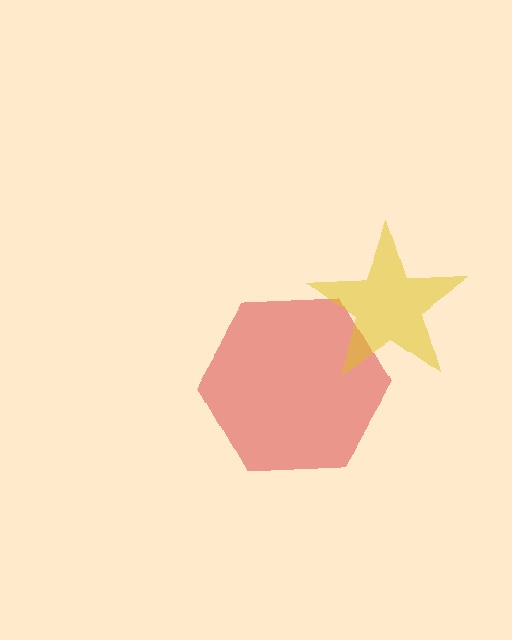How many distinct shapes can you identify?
There are 2 distinct shapes: a red hexagon, a yellow star.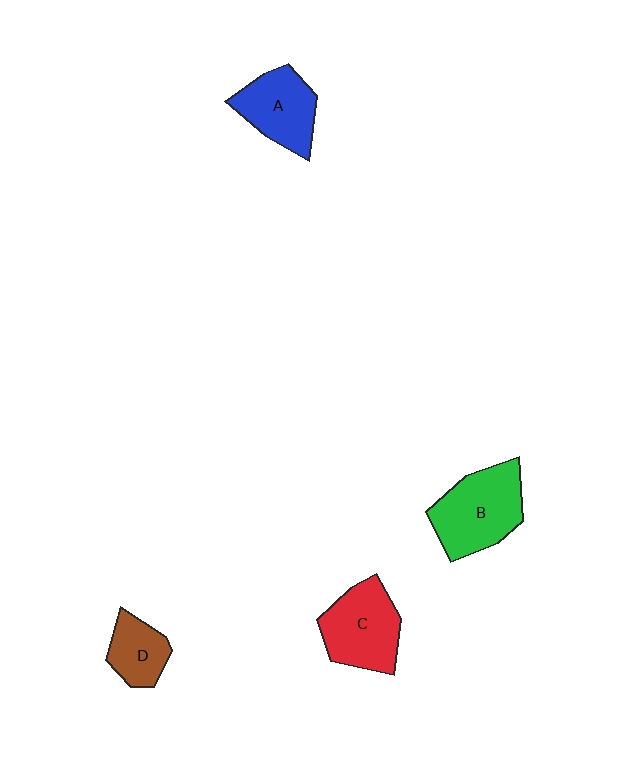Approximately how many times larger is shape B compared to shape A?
Approximately 1.3 times.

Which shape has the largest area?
Shape B (green).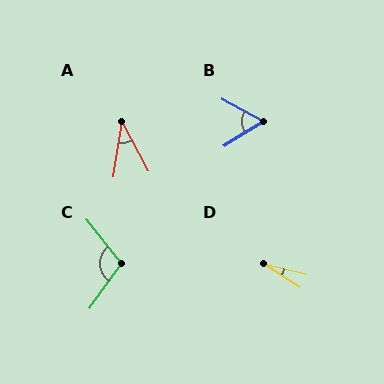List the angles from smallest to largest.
D (19°), A (37°), B (61°), C (106°).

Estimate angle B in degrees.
Approximately 61 degrees.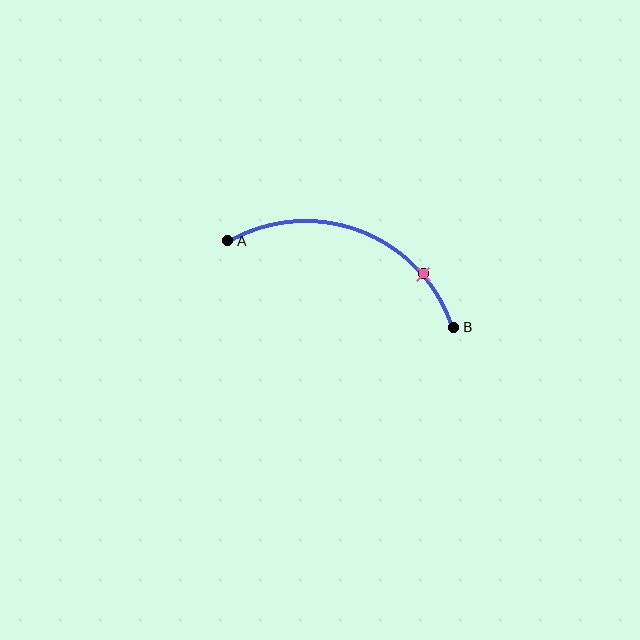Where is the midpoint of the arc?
The arc midpoint is the point on the curve farthest from the straight line joining A and B. It sits above that line.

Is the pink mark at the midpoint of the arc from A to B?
No. The pink mark lies on the arc but is closer to endpoint B. The arc midpoint would be at the point on the curve equidistant along the arc from both A and B.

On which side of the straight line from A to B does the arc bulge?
The arc bulges above the straight line connecting A and B.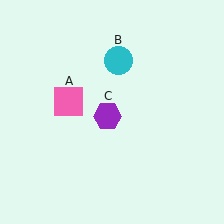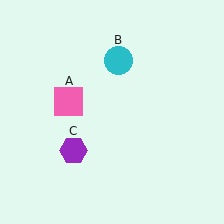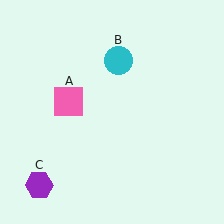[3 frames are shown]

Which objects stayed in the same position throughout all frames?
Pink square (object A) and cyan circle (object B) remained stationary.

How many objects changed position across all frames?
1 object changed position: purple hexagon (object C).